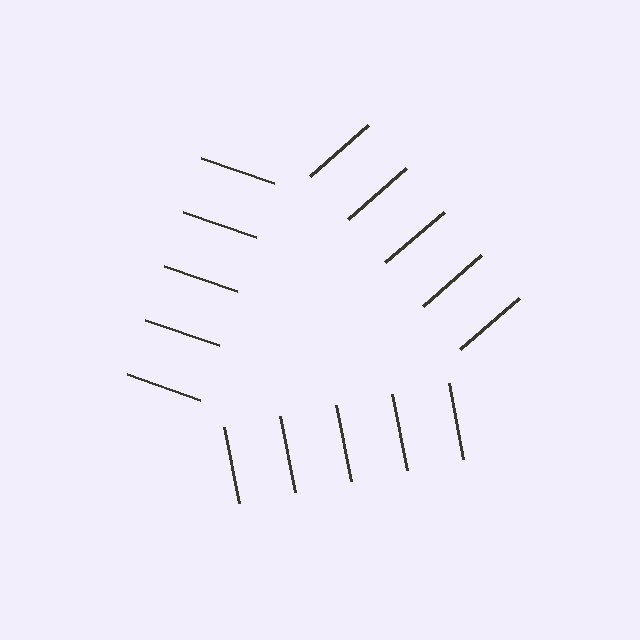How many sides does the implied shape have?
3 sides — the line-ends trace a triangle.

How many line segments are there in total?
15 — 5 along each of the 3 edges.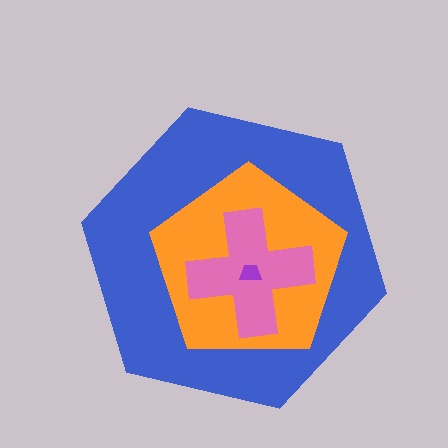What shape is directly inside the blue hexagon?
The orange pentagon.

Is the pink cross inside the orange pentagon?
Yes.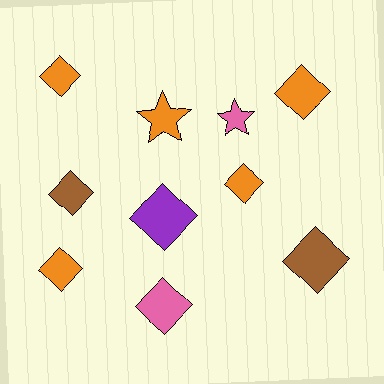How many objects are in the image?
There are 10 objects.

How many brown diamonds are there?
There are 2 brown diamonds.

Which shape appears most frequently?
Diamond, with 8 objects.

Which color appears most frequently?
Orange, with 5 objects.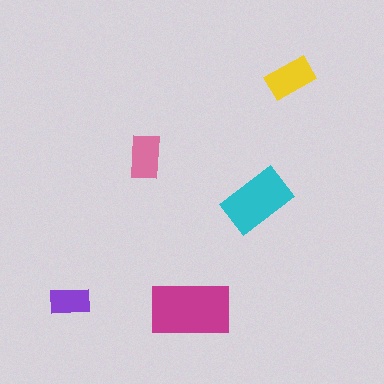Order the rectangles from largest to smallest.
the magenta one, the cyan one, the yellow one, the pink one, the purple one.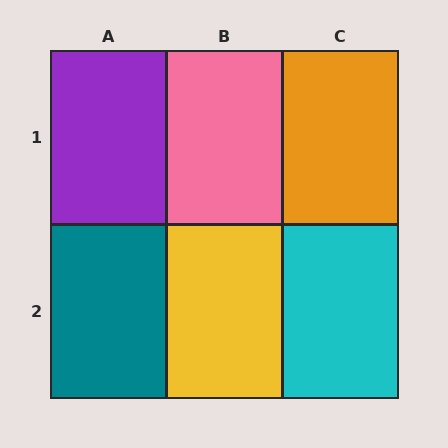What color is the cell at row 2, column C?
Cyan.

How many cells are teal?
1 cell is teal.